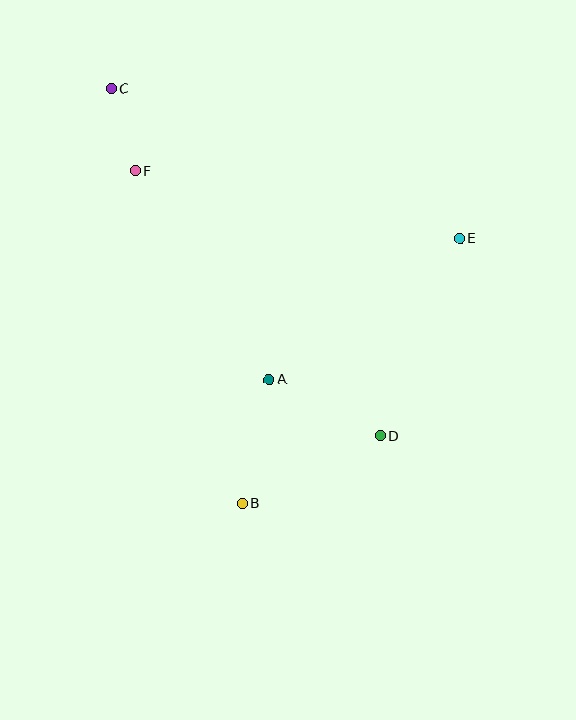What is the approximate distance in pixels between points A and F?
The distance between A and F is approximately 248 pixels.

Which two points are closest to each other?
Points C and F are closest to each other.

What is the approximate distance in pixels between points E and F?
The distance between E and F is approximately 331 pixels.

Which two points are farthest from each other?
Points C and D are farthest from each other.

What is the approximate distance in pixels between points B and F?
The distance between B and F is approximately 349 pixels.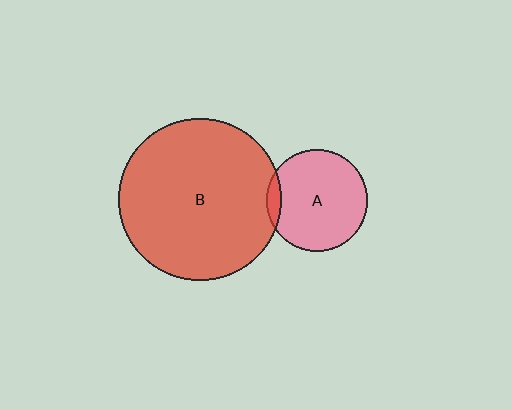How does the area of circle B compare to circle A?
Approximately 2.6 times.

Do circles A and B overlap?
Yes.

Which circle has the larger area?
Circle B (red).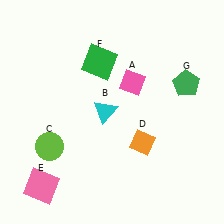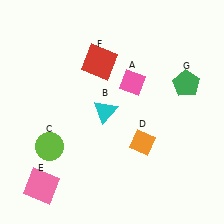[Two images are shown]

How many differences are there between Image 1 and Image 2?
There is 1 difference between the two images.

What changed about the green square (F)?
In Image 1, F is green. In Image 2, it changed to red.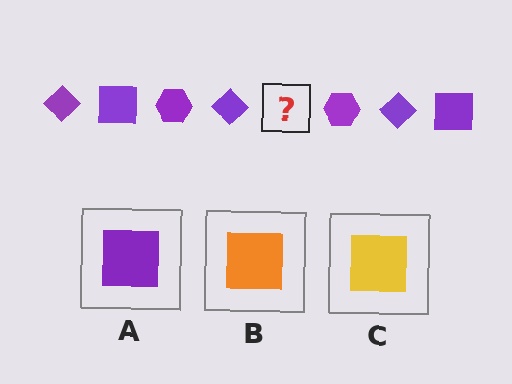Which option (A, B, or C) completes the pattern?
A.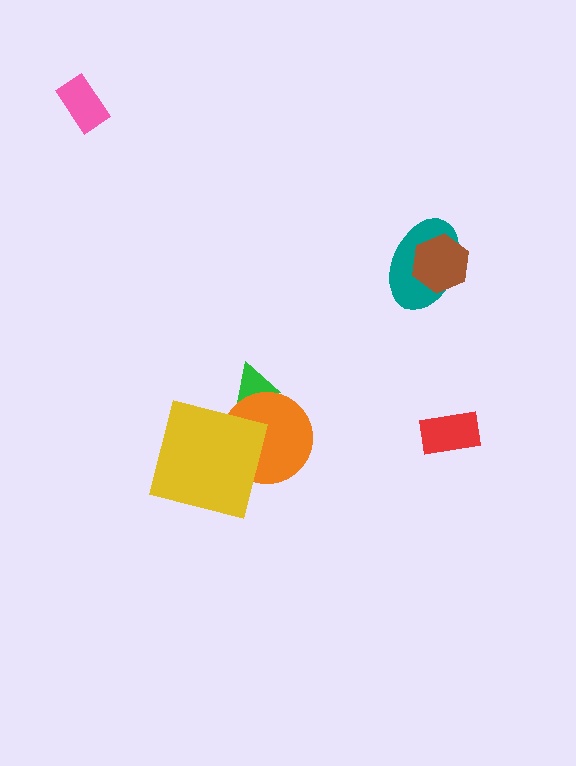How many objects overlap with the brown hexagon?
1 object overlaps with the brown hexagon.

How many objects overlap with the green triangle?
1 object overlaps with the green triangle.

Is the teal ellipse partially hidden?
Yes, it is partially covered by another shape.